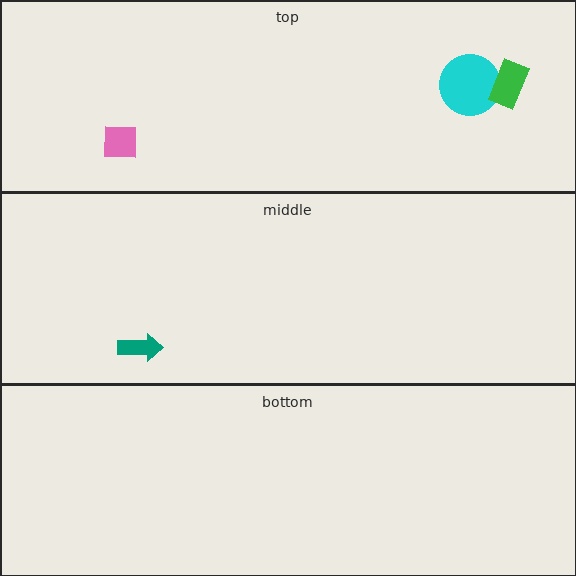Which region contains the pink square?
The top region.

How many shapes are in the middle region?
1.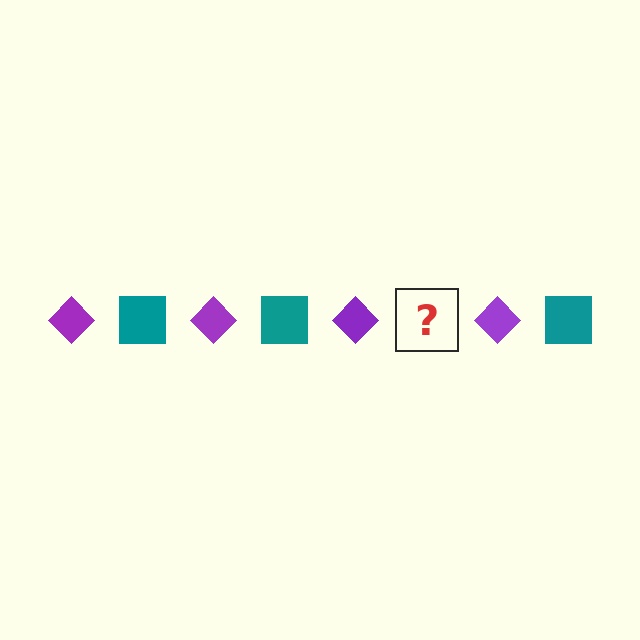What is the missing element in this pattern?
The missing element is a teal square.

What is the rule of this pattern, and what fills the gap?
The rule is that the pattern alternates between purple diamond and teal square. The gap should be filled with a teal square.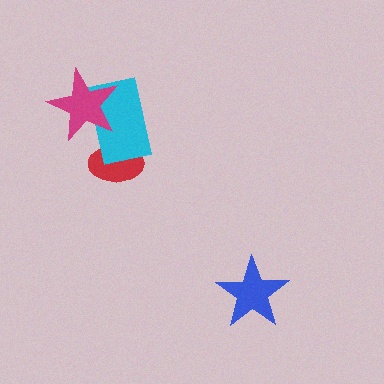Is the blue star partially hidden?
No, no other shape covers it.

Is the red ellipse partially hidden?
Yes, it is partially covered by another shape.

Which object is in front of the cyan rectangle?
The magenta star is in front of the cyan rectangle.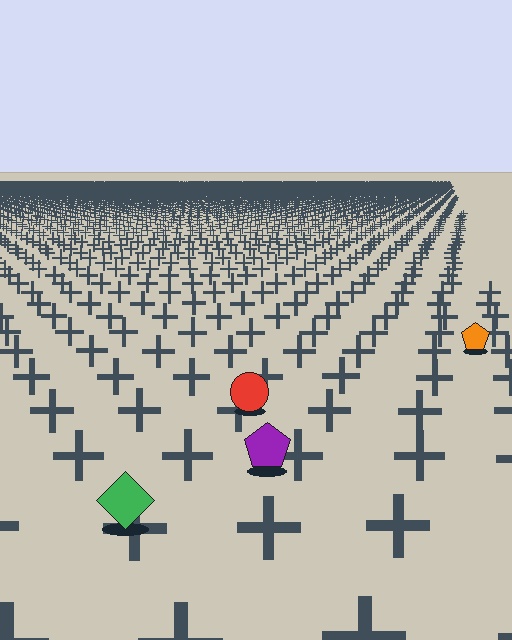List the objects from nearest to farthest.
From nearest to farthest: the green diamond, the purple pentagon, the red circle, the orange pentagon.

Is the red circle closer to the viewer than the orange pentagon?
Yes. The red circle is closer — you can tell from the texture gradient: the ground texture is coarser near it.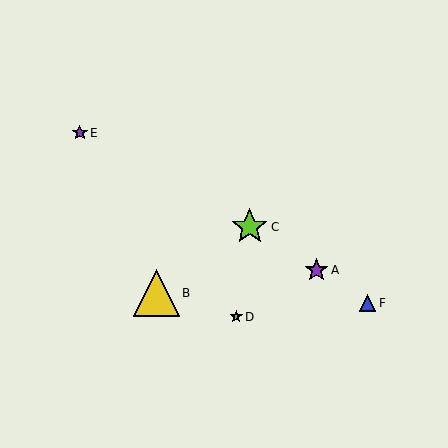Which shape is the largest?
The yellow triangle (labeled B) is the largest.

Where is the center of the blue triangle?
The center of the blue triangle is at (367, 303).